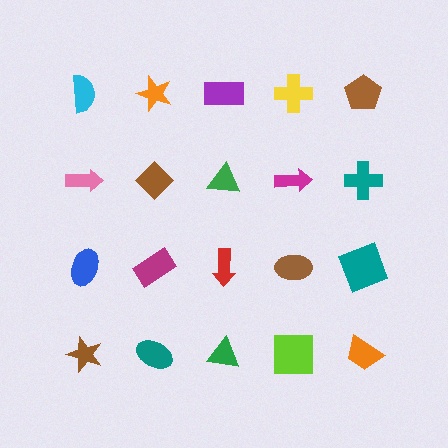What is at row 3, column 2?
A magenta rectangle.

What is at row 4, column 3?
A green triangle.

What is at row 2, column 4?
A magenta arrow.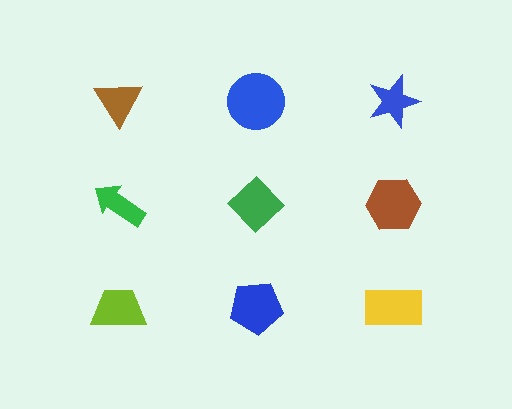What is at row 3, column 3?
A yellow rectangle.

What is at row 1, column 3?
A blue star.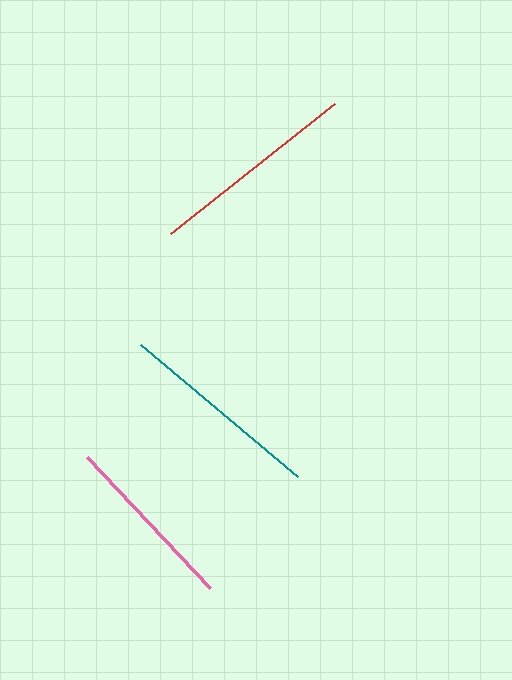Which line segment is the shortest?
The pink line is the shortest at approximately 180 pixels.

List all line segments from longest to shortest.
From longest to shortest: red, teal, pink.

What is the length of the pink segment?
The pink segment is approximately 180 pixels long.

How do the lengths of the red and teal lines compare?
The red and teal lines are approximately the same length.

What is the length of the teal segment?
The teal segment is approximately 205 pixels long.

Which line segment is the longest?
The red line is the longest at approximately 209 pixels.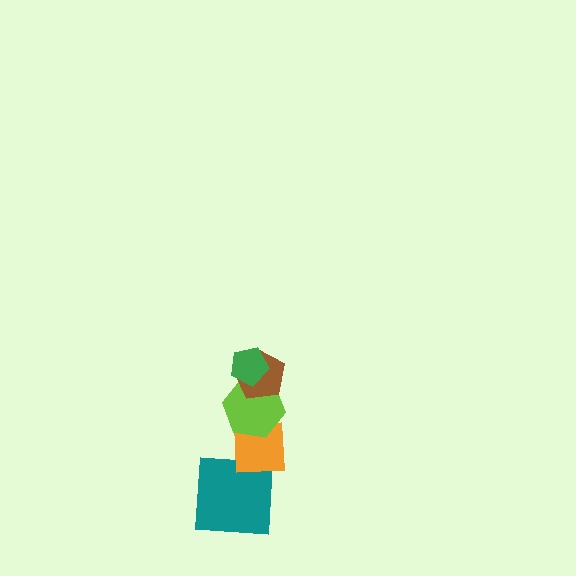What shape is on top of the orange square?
The lime hexagon is on top of the orange square.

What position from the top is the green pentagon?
The green pentagon is 1st from the top.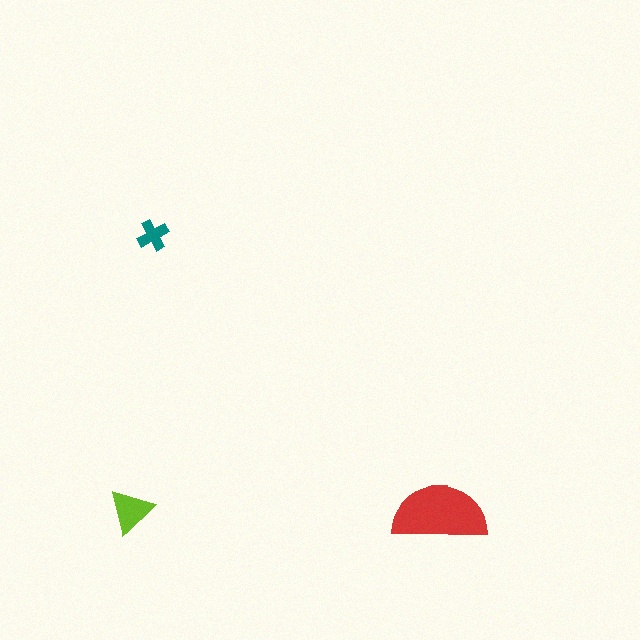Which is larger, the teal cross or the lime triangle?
The lime triangle.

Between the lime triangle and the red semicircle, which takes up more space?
The red semicircle.